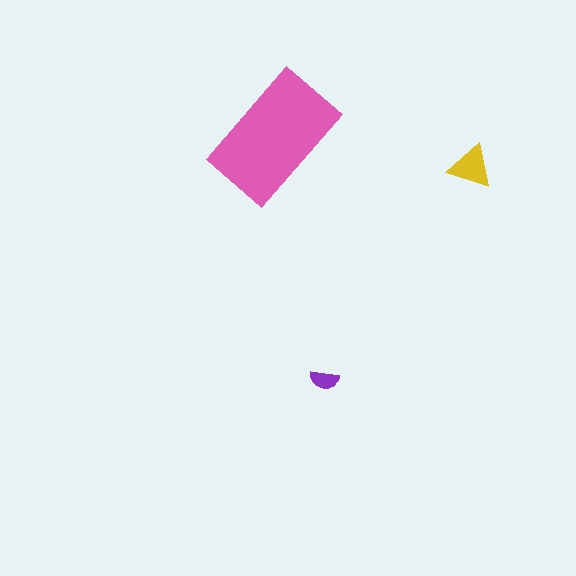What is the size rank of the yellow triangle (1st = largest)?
2nd.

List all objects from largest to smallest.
The pink rectangle, the yellow triangle, the purple semicircle.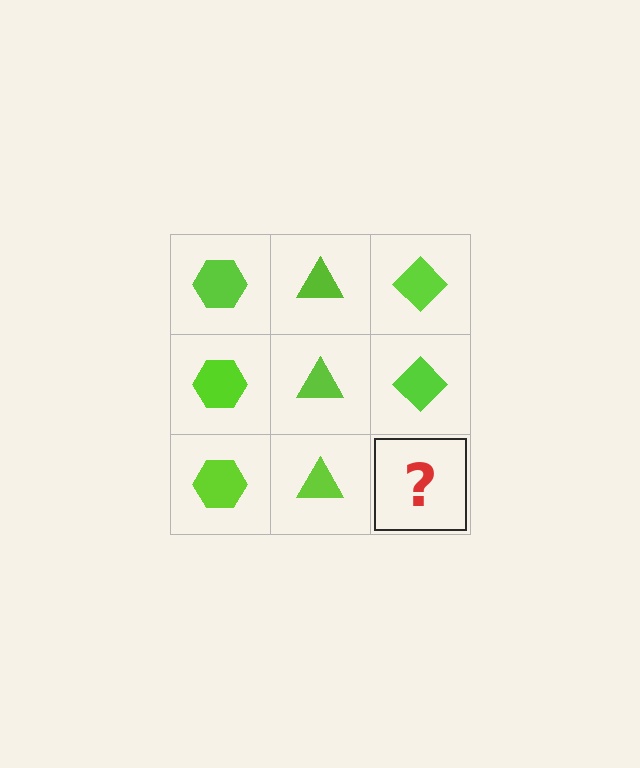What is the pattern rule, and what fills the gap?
The rule is that each column has a consistent shape. The gap should be filled with a lime diamond.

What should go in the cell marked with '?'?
The missing cell should contain a lime diamond.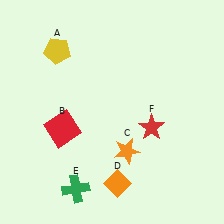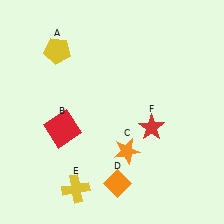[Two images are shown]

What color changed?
The cross (E) changed from green in Image 1 to yellow in Image 2.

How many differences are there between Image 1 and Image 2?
There is 1 difference between the two images.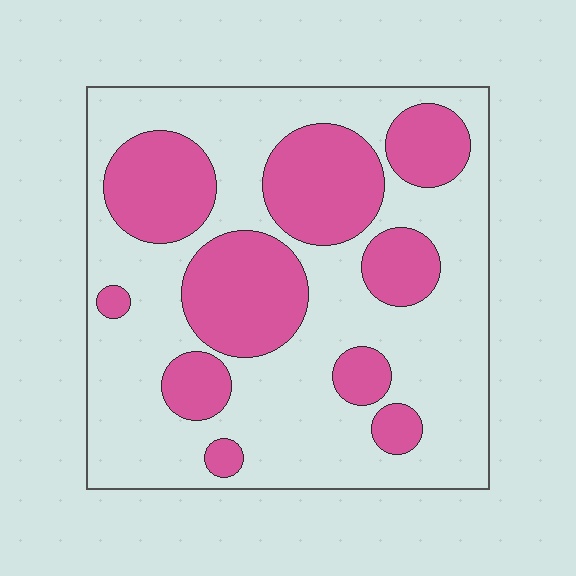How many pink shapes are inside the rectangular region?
10.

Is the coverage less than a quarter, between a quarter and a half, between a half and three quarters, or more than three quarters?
Between a quarter and a half.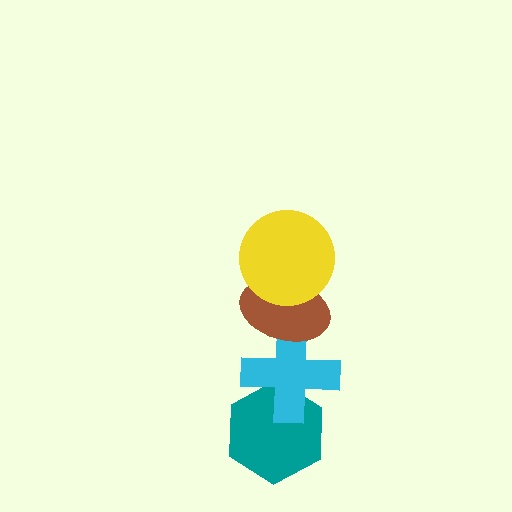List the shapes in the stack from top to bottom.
From top to bottom: the yellow circle, the brown ellipse, the cyan cross, the teal hexagon.